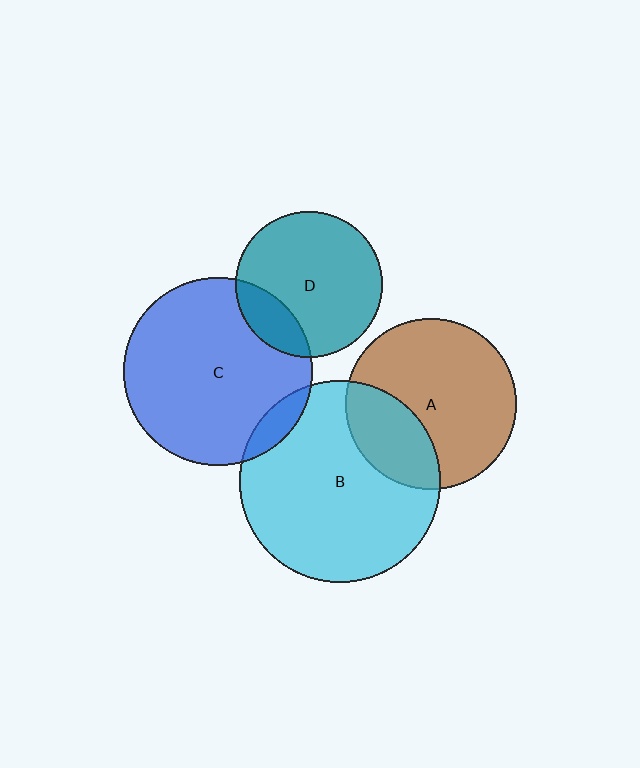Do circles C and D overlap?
Yes.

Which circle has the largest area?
Circle B (cyan).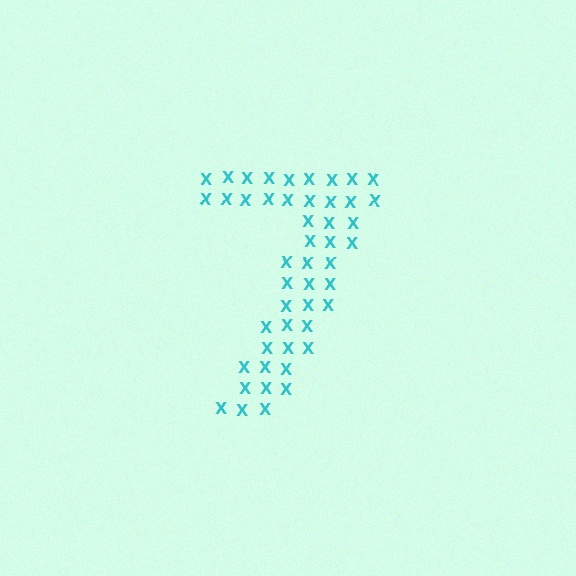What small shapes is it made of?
It is made of small letter X's.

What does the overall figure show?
The overall figure shows the digit 7.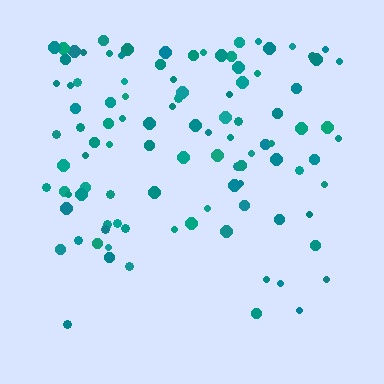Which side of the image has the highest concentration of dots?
The top.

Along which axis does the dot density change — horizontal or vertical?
Vertical.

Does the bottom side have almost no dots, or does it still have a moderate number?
Still a moderate number, just noticeably fewer than the top.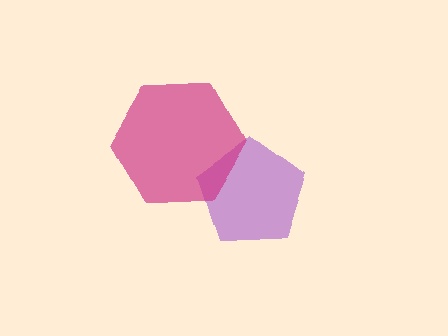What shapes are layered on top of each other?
The layered shapes are: a purple pentagon, a magenta hexagon.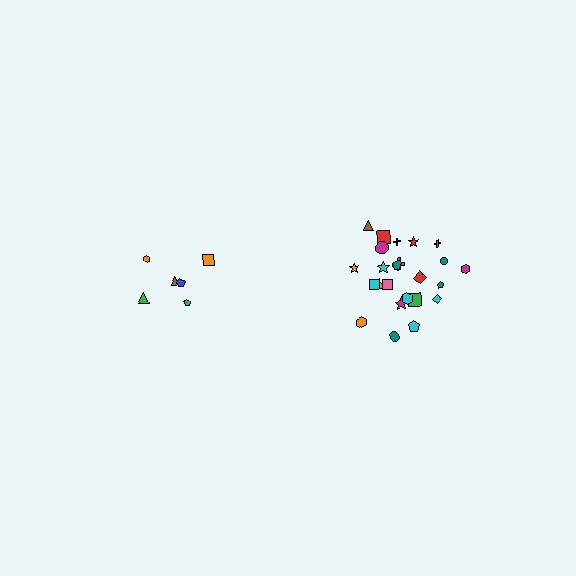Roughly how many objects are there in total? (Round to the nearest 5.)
Roughly 30 objects in total.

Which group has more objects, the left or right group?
The right group.